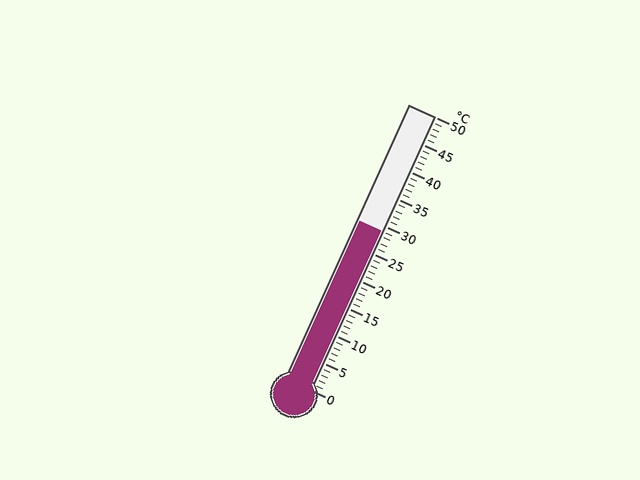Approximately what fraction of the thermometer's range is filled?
The thermometer is filled to approximately 60% of its range.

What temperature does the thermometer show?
The thermometer shows approximately 29°C.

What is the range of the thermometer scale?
The thermometer scale ranges from 0°C to 50°C.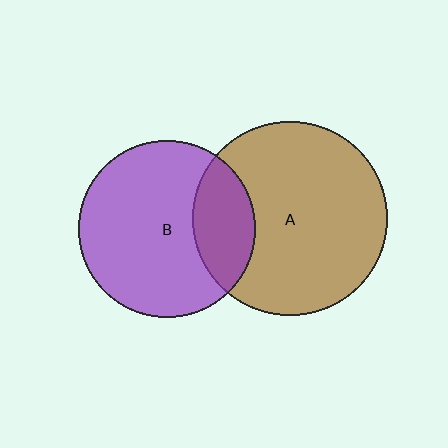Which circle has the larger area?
Circle A (brown).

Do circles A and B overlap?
Yes.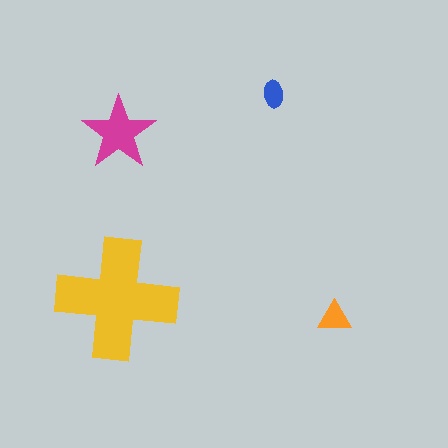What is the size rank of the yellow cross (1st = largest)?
1st.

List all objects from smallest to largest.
The blue ellipse, the orange triangle, the magenta star, the yellow cross.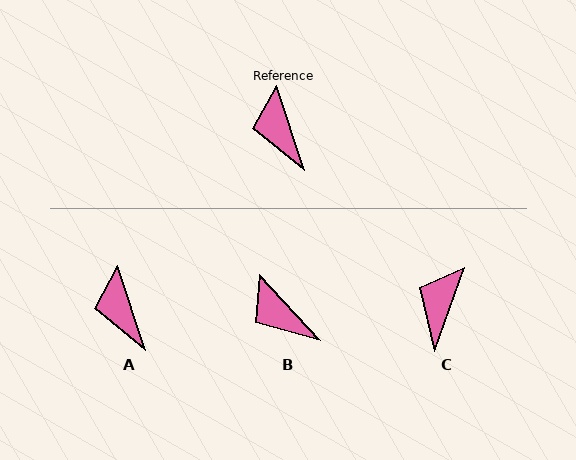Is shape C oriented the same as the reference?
No, it is off by about 38 degrees.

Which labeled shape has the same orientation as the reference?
A.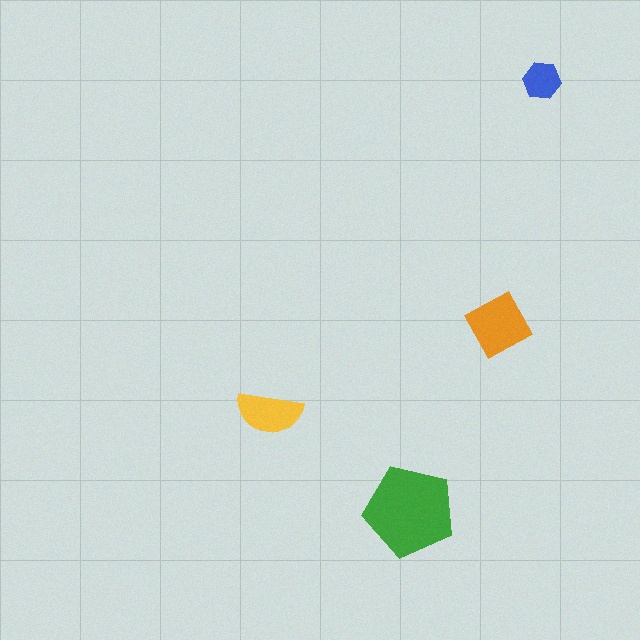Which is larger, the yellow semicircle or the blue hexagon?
The yellow semicircle.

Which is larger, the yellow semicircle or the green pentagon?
The green pentagon.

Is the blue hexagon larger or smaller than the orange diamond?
Smaller.